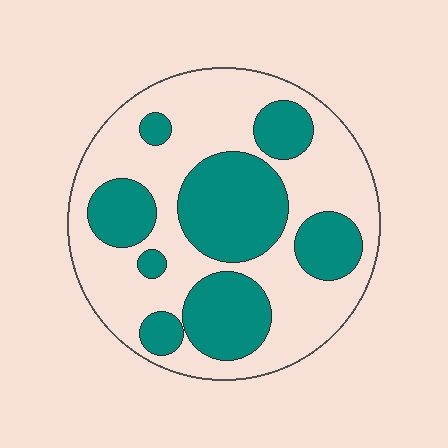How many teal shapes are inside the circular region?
8.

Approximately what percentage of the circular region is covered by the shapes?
Approximately 40%.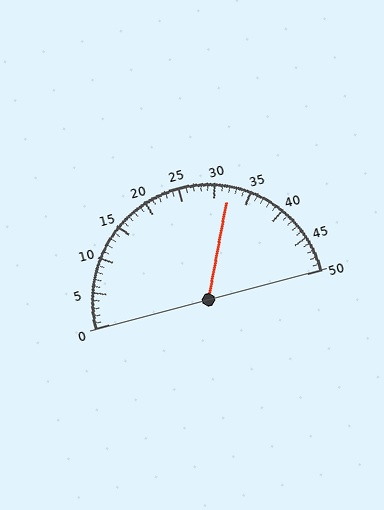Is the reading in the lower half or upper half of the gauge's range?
The reading is in the upper half of the range (0 to 50).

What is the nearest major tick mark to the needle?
The nearest major tick mark is 30.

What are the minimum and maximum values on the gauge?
The gauge ranges from 0 to 50.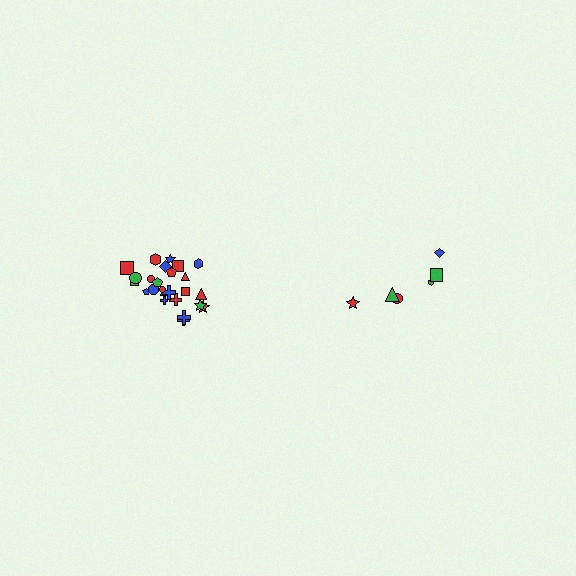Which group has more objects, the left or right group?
The left group.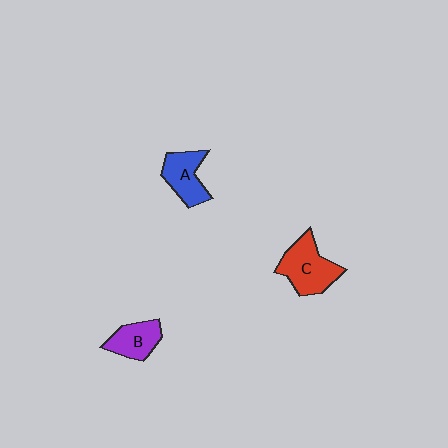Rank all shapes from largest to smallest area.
From largest to smallest: C (red), A (blue), B (purple).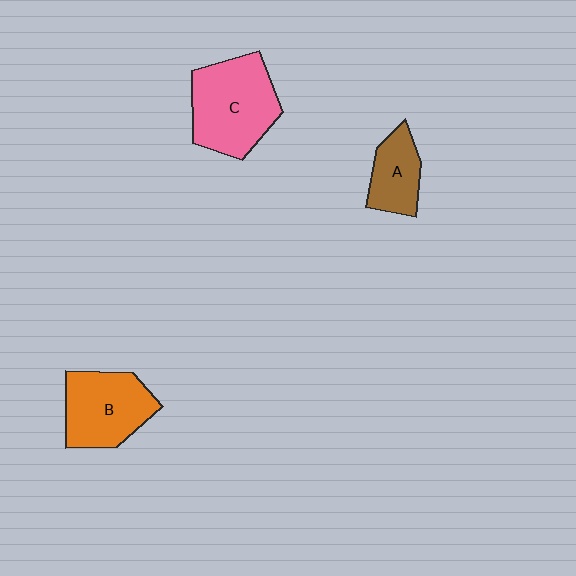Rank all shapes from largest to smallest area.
From largest to smallest: C (pink), B (orange), A (brown).